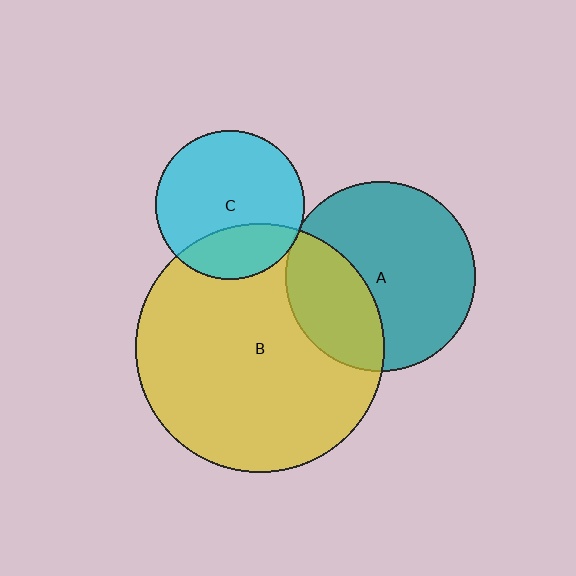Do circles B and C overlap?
Yes.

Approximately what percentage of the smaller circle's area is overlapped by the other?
Approximately 25%.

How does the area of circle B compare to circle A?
Approximately 1.7 times.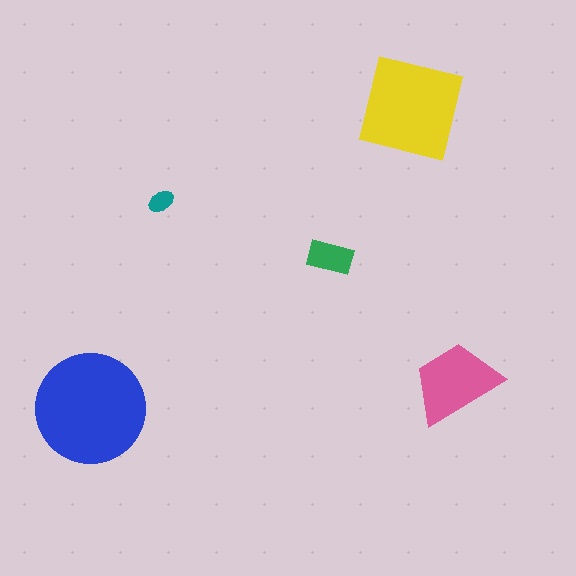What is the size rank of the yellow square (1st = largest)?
2nd.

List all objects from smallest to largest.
The teal ellipse, the green rectangle, the pink trapezoid, the yellow square, the blue circle.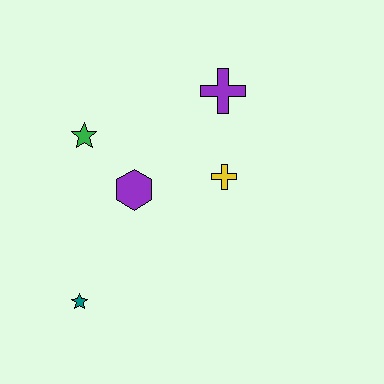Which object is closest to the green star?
The purple hexagon is closest to the green star.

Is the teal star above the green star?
No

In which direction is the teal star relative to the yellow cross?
The teal star is to the left of the yellow cross.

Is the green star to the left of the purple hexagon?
Yes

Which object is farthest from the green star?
The teal star is farthest from the green star.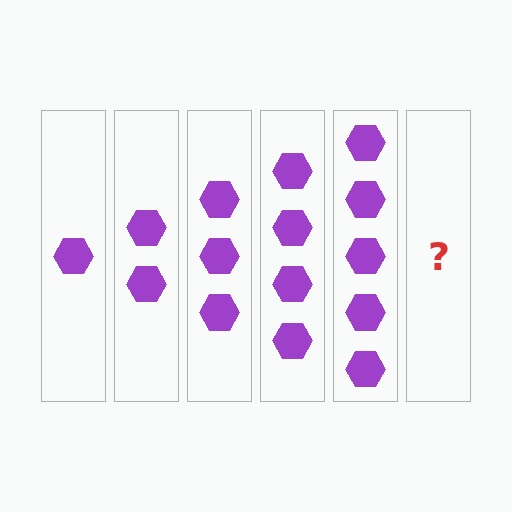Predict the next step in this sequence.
The next step is 6 hexagons.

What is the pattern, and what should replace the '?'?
The pattern is that each step adds one more hexagon. The '?' should be 6 hexagons.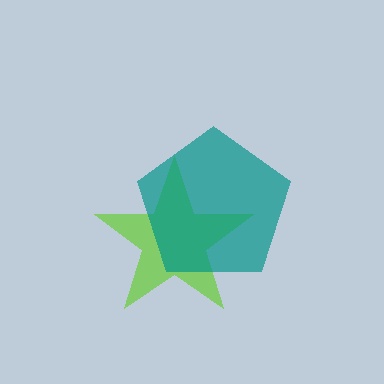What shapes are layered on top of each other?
The layered shapes are: a lime star, a teal pentagon.